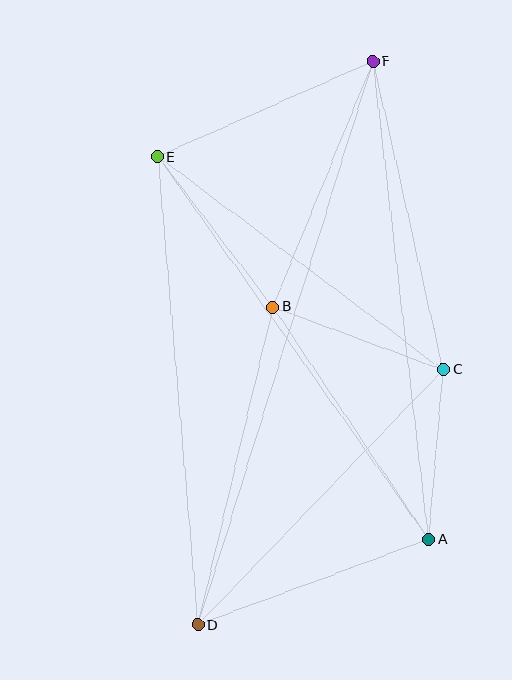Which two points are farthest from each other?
Points D and F are farthest from each other.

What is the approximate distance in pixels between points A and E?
The distance between A and E is approximately 469 pixels.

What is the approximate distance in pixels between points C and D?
The distance between C and D is approximately 354 pixels.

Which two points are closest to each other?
Points A and C are closest to each other.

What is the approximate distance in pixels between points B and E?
The distance between B and E is approximately 190 pixels.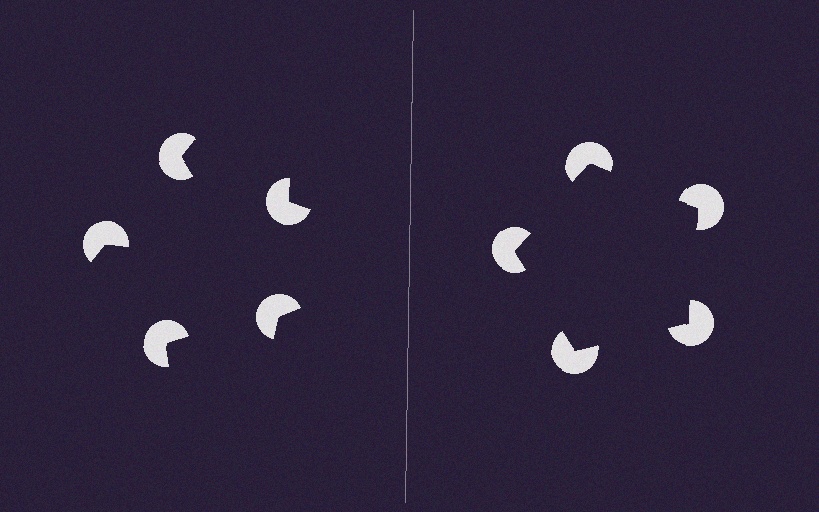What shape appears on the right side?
An illusory pentagon.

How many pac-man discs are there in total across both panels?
10 — 5 on each side.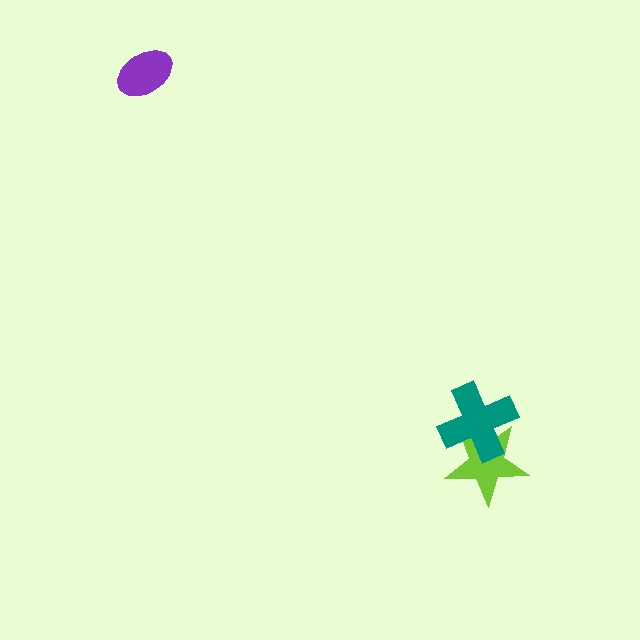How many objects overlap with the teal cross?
1 object overlaps with the teal cross.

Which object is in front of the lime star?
The teal cross is in front of the lime star.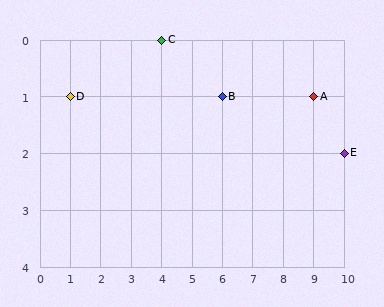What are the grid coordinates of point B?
Point B is at grid coordinates (6, 1).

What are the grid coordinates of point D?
Point D is at grid coordinates (1, 1).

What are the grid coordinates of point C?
Point C is at grid coordinates (4, 0).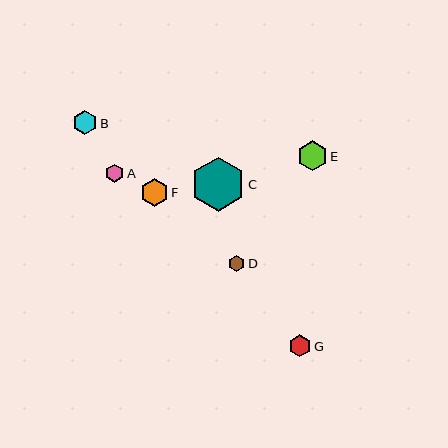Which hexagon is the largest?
Hexagon C is the largest with a size of approximately 53 pixels.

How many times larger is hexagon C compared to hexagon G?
Hexagon C is approximately 2.4 times the size of hexagon G.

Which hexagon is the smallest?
Hexagon D is the smallest with a size of approximately 16 pixels.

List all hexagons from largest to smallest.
From largest to smallest: C, E, F, B, G, A, D.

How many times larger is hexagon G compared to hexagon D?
Hexagon G is approximately 1.4 times the size of hexagon D.